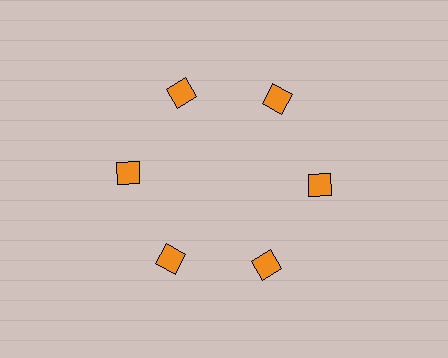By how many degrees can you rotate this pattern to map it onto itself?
The pattern maps onto itself every 60 degrees of rotation.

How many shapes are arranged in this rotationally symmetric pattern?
There are 6 shapes, arranged in 6 groups of 1.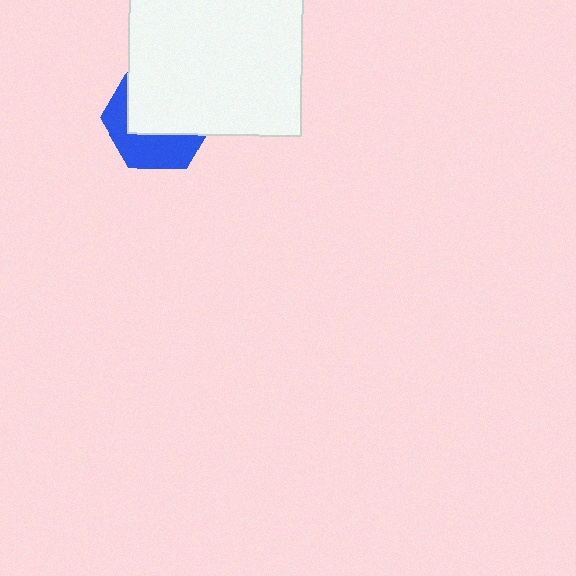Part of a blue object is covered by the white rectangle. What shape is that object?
It is a hexagon.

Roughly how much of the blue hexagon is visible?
A small part of it is visible (roughly 40%).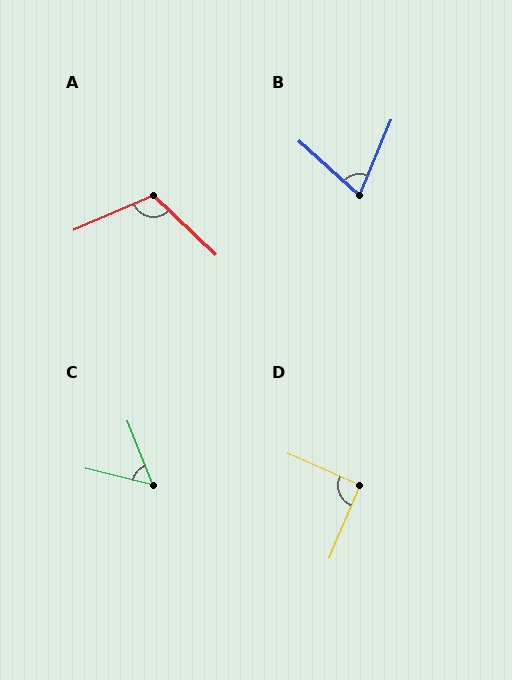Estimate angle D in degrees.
Approximately 91 degrees.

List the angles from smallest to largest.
C (55°), B (70°), D (91°), A (113°).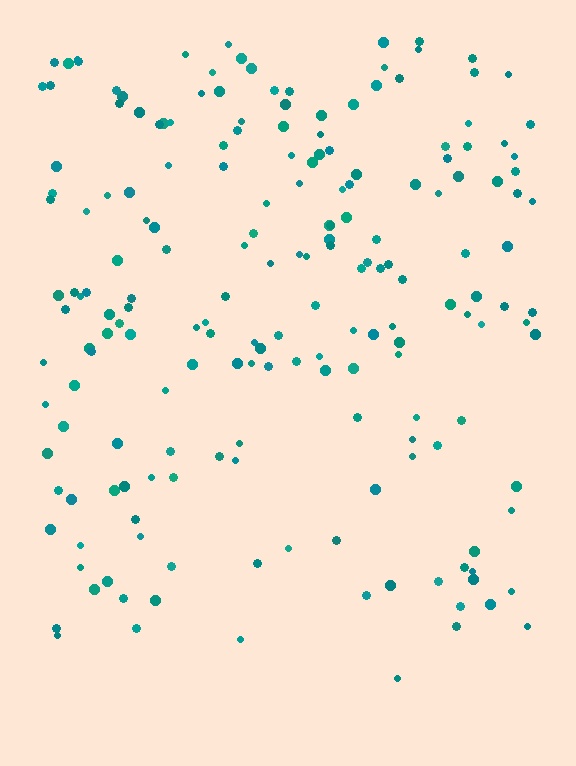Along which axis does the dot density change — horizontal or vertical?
Vertical.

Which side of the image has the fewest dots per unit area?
The bottom.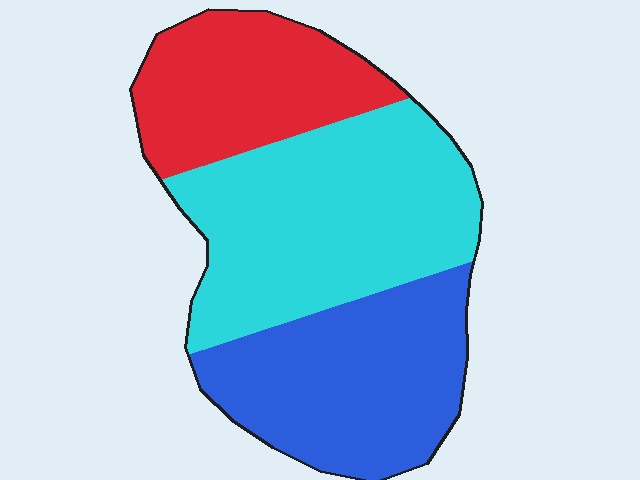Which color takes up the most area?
Cyan, at roughly 40%.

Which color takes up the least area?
Red, at roughly 25%.